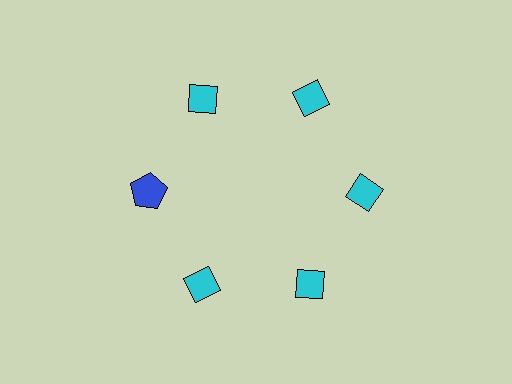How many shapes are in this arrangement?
There are 6 shapes arranged in a ring pattern.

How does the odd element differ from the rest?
It differs in both color (blue instead of cyan) and shape (pentagon instead of diamond).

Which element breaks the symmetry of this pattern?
The blue pentagon at roughly the 9 o'clock position breaks the symmetry. All other shapes are cyan diamonds.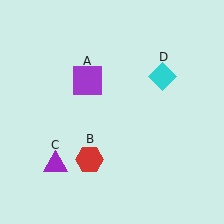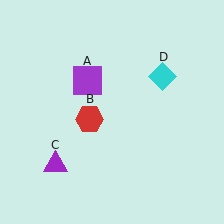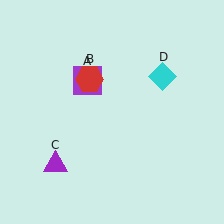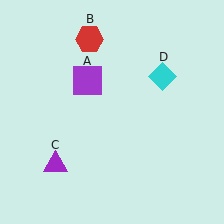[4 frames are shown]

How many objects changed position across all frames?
1 object changed position: red hexagon (object B).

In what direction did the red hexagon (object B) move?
The red hexagon (object B) moved up.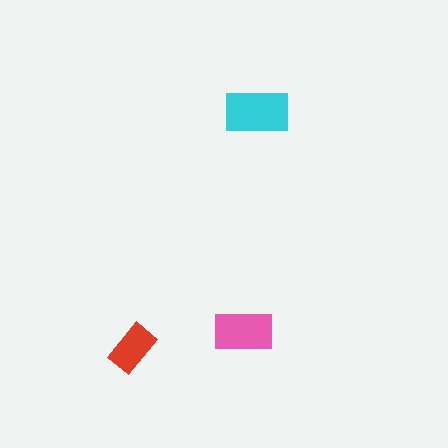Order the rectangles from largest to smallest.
the cyan one, the pink one, the red one.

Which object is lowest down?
The red rectangle is bottommost.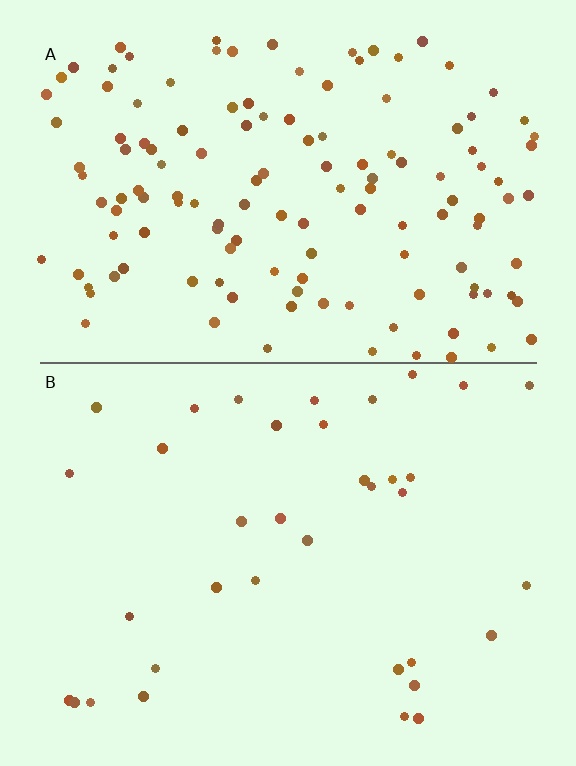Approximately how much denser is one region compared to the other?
Approximately 3.8× — region A over region B.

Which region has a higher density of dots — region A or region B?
A (the top).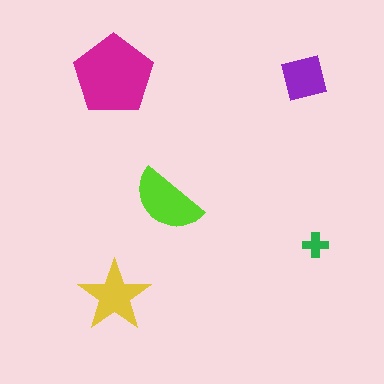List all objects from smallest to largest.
The green cross, the purple square, the yellow star, the lime semicircle, the magenta pentagon.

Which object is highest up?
The magenta pentagon is topmost.